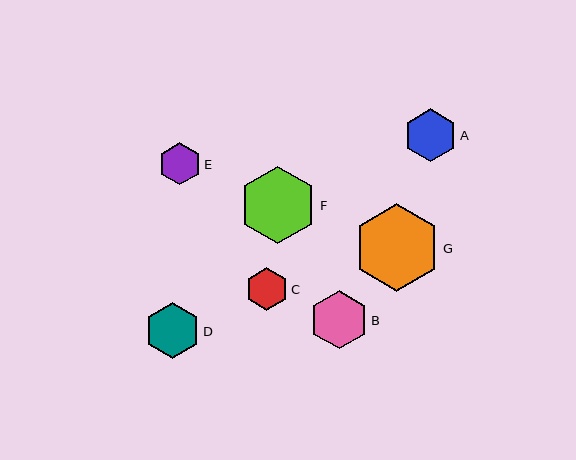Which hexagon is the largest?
Hexagon G is the largest with a size of approximately 87 pixels.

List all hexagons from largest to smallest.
From largest to smallest: G, F, B, D, A, C, E.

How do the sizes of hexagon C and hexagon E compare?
Hexagon C and hexagon E are approximately the same size.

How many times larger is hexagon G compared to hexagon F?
Hexagon G is approximately 1.1 times the size of hexagon F.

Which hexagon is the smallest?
Hexagon E is the smallest with a size of approximately 42 pixels.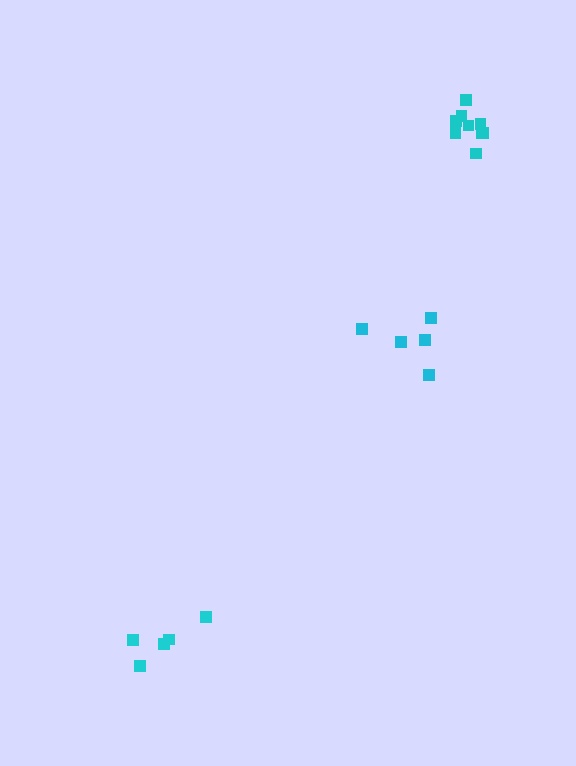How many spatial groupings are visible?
There are 3 spatial groupings.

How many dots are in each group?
Group 1: 5 dots, Group 2: 9 dots, Group 3: 5 dots (19 total).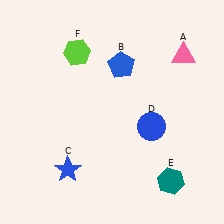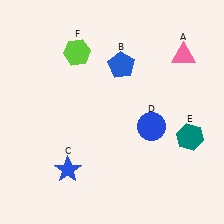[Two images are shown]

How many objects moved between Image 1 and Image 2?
1 object moved between the two images.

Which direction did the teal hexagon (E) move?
The teal hexagon (E) moved up.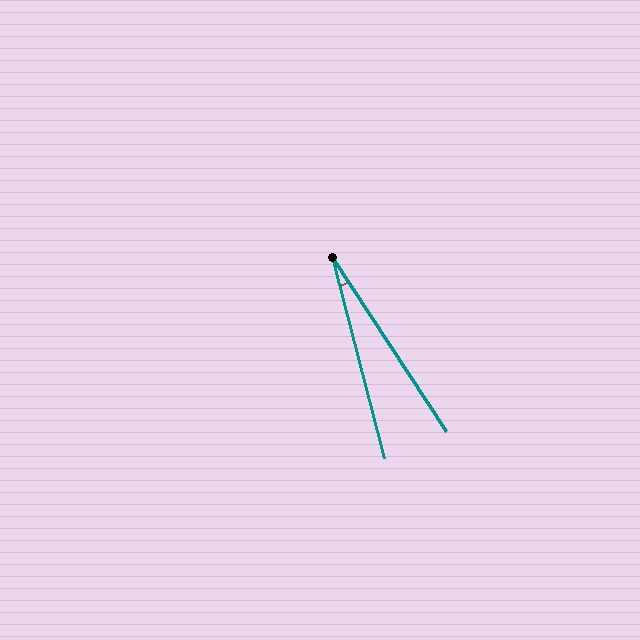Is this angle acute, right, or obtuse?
It is acute.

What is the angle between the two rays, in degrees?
Approximately 19 degrees.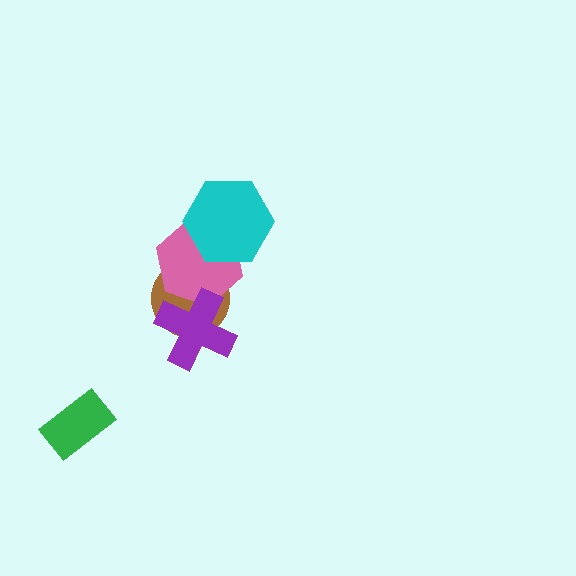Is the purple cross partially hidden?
No, no other shape covers it.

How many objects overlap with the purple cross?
2 objects overlap with the purple cross.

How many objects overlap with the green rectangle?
0 objects overlap with the green rectangle.